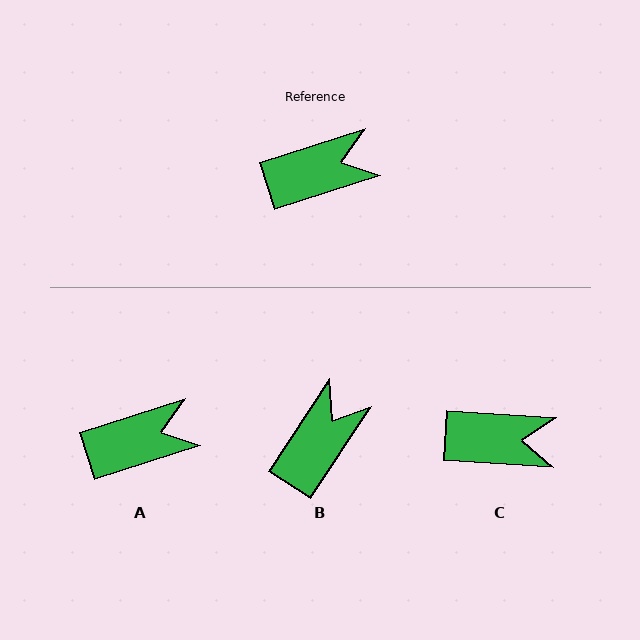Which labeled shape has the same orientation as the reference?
A.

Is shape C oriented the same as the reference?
No, it is off by about 21 degrees.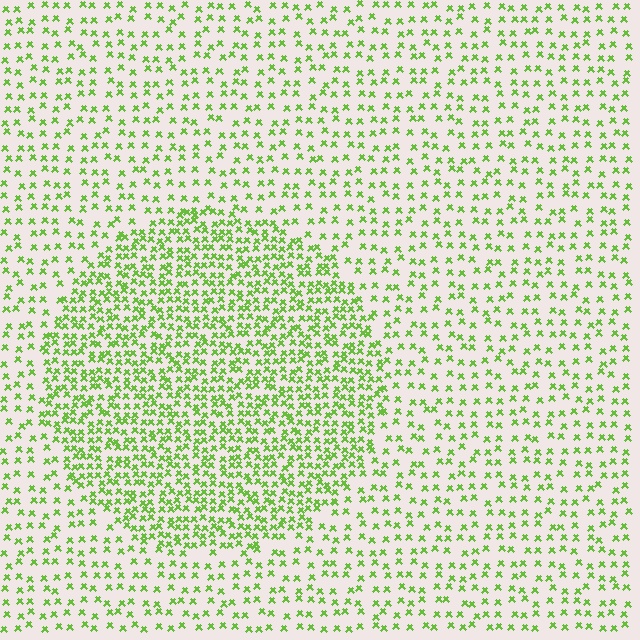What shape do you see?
I see a circle.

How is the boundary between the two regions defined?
The boundary is defined by a change in element density (approximately 2.1x ratio). All elements are the same color, size, and shape.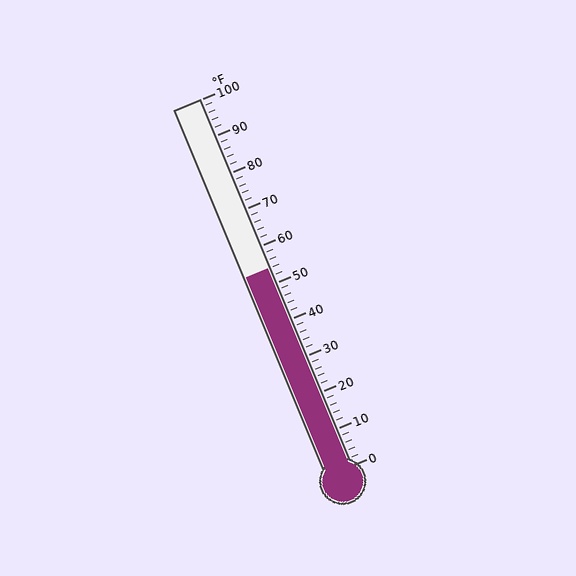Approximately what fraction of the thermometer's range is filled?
The thermometer is filled to approximately 55% of its range.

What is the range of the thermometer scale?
The thermometer scale ranges from 0°F to 100°F.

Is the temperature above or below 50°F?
The temperature is above 50°F.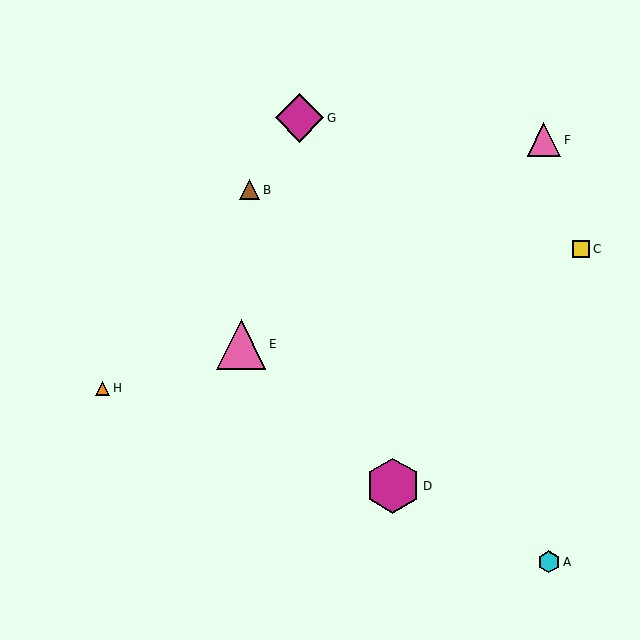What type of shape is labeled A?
Shape A is a cyan hexagon.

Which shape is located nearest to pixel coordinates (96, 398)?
The orange triangle (labeled H) at (103, 388) is nearest to that location.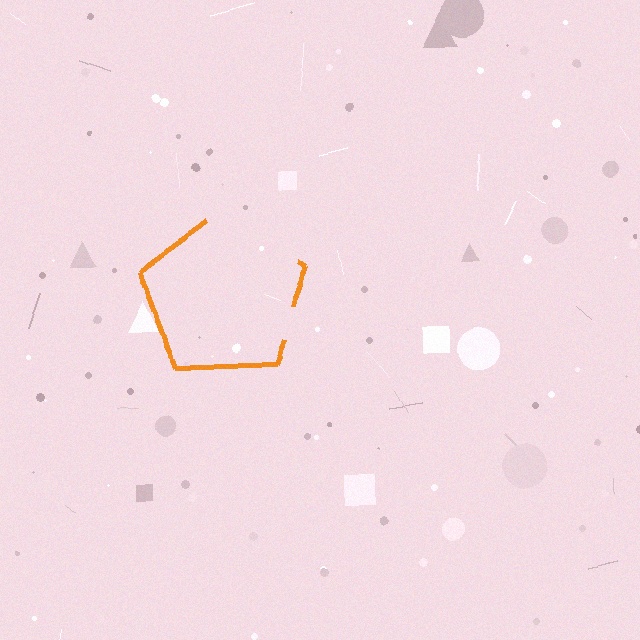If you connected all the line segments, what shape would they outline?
They would outline a pentagon.